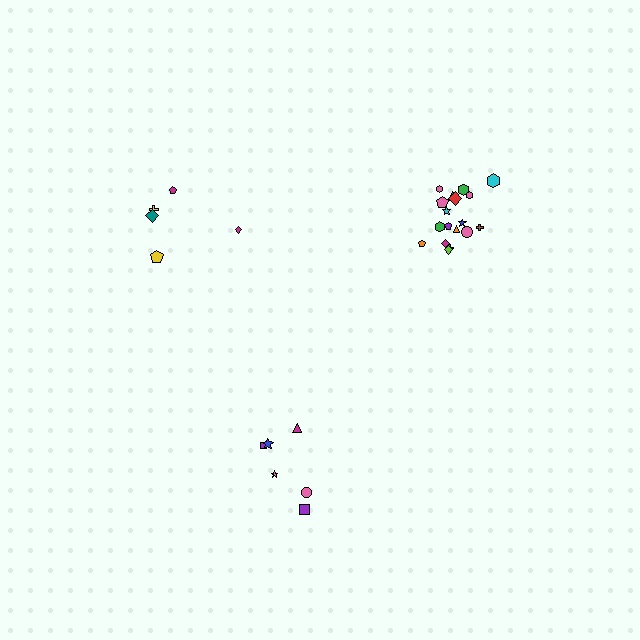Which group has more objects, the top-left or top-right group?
The top-right group.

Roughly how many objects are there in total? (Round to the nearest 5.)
Roughly 30 objects in total.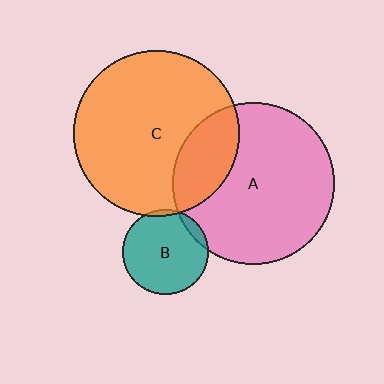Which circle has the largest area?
Circle C (orange).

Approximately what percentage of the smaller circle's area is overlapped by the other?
Approximately 5%.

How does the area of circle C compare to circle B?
Approximately 3.8 times.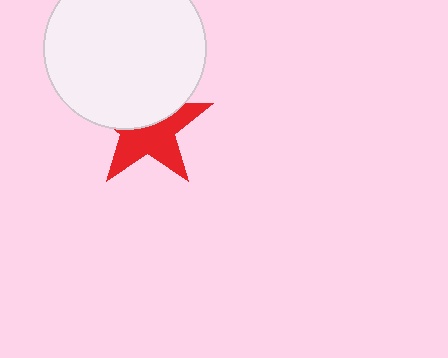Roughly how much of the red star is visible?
About half of it is visible (roughly 55%).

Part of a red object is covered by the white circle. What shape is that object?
It is a star.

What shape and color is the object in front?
The object in front is a white circle.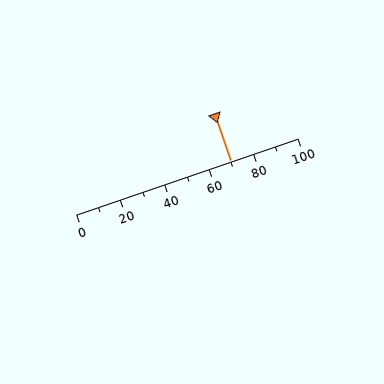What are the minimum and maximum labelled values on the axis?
The axis runs from 0 to 100.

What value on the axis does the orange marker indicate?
The marker indicates approximately 70.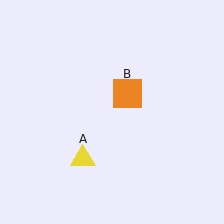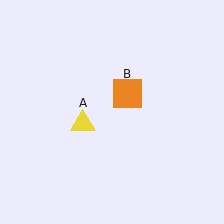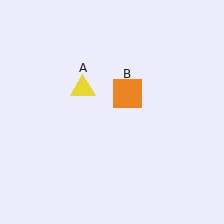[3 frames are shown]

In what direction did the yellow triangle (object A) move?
The yellow triangle (object A) moved up.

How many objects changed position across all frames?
1 object changed position: yellow triangle (object A).